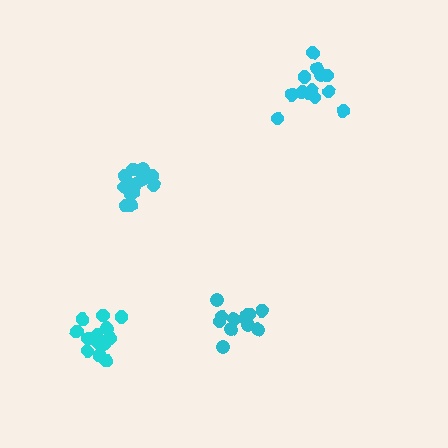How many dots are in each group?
Group 1: 13 dots, Group 2: 14 dots, Group 3: 12 dots, Group 4: 14 dots (53 total).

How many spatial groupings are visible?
There are 4 spatial groupings.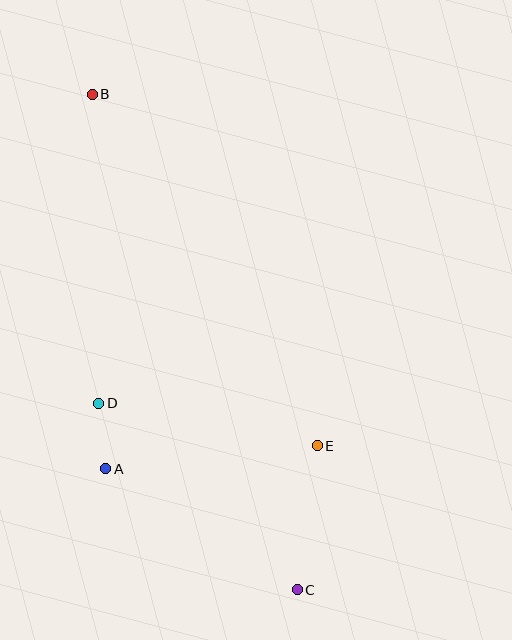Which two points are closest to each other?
Points A and D are closest to each other.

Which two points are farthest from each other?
Points B and C are farthest from each other.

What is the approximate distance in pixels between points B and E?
The distance between B and E is approximately 417 pixels.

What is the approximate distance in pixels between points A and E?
The distance between A and E is approximately 213 pixels.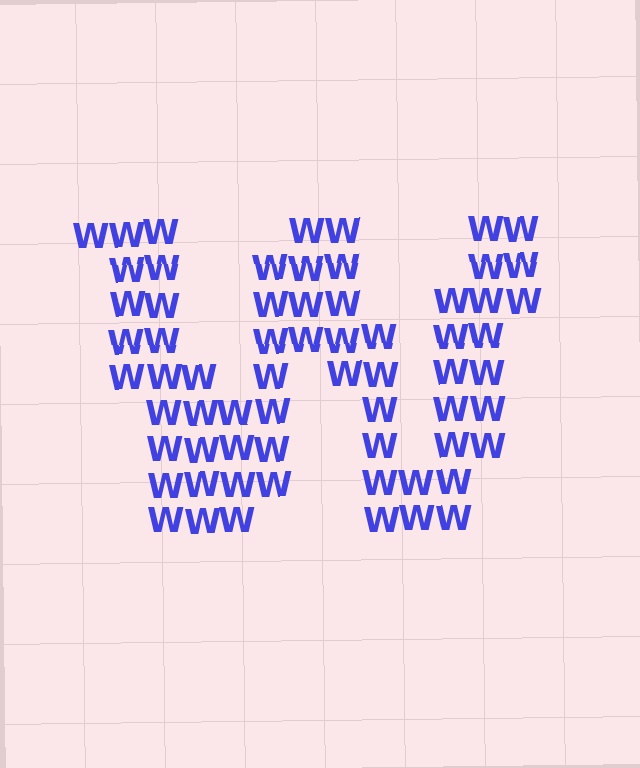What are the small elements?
The small elements are letter W's.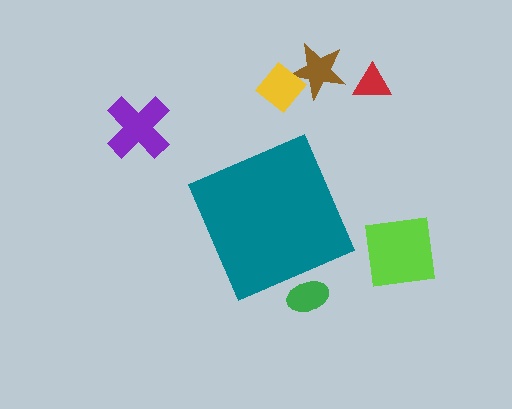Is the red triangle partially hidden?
No, the red triangle is fully visible.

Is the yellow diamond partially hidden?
No, the yellow diamond is fully visible.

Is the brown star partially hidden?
No, the brown star is fully visible.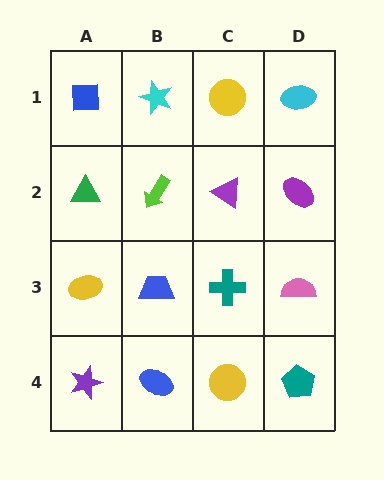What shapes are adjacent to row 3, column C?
A purple triangle (row 2, column C), a yellow circle (row 4, column C), a blue trapezoid (row 3, column B), a pink semicircle (row 3, column D).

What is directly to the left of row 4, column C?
A blue ellipse.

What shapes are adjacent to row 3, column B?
A lime arrow (row 2, column B), a blue ellipse (row 4, column B), a yellow ellipse (row 3, column A), a teal cross (row 3, column C).